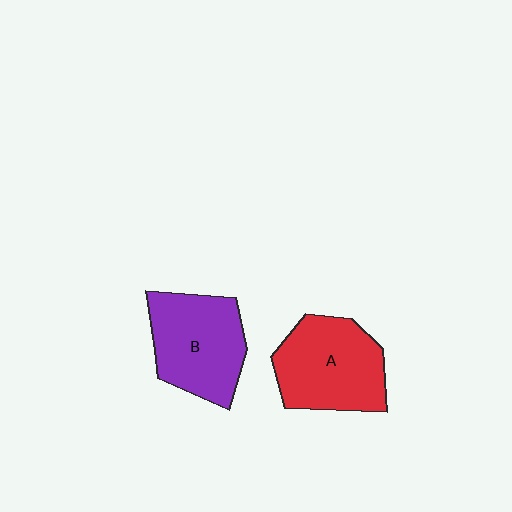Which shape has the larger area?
Shape A (red).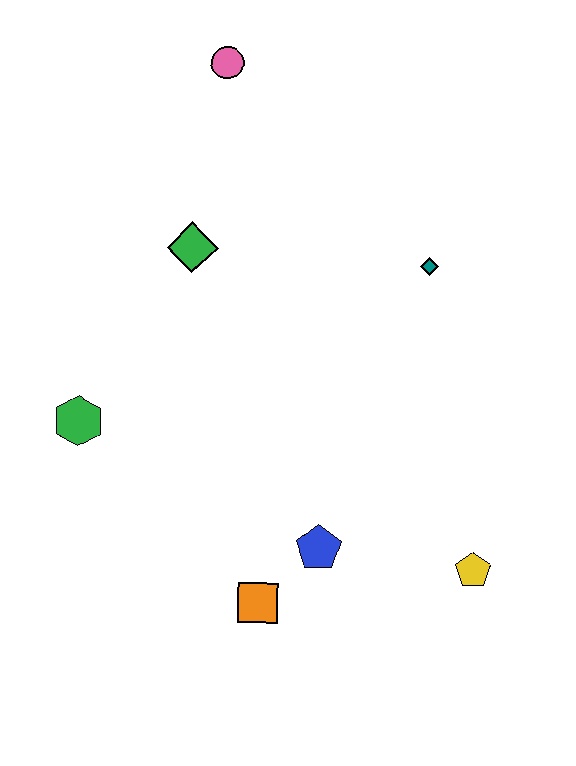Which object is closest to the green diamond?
The pink circle is closest to the green diamond.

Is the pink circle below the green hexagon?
No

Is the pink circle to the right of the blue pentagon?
No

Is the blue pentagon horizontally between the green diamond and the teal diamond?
Yes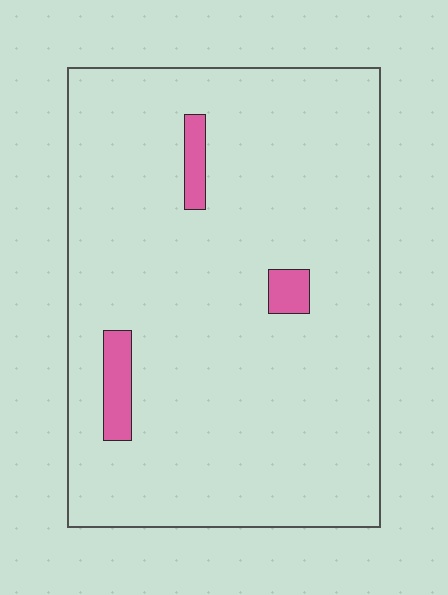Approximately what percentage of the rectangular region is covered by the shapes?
Approximately 5%.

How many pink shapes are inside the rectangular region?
3.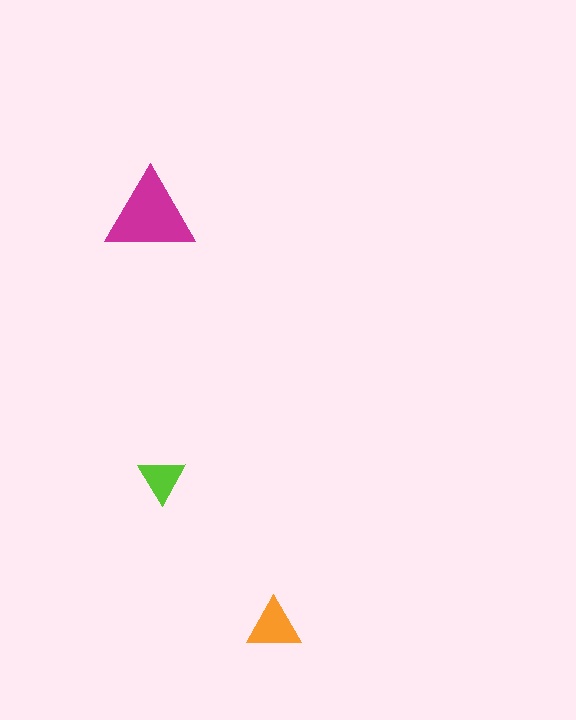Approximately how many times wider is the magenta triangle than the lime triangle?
About 2 times wider.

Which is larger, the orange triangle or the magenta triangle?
The magenta one.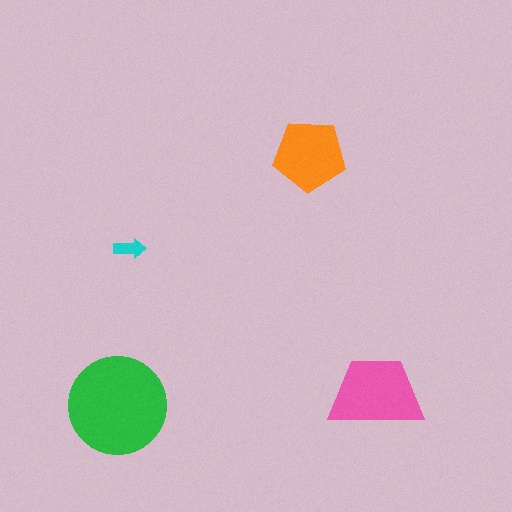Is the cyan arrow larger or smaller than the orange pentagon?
Smaller.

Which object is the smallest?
The cyan arrow.